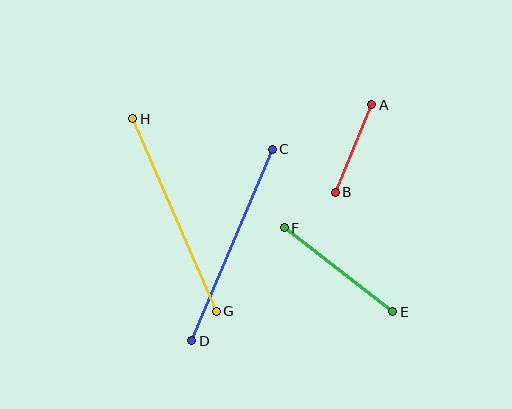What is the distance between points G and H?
The distance is approximately 210 pixels.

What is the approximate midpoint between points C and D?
The midpoint is at approximately (232, 245) pixels.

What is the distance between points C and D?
The distance is approximately 208 pixels.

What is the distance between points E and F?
The distance is approximately 137 pixels.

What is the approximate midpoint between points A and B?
The midpoint is at approximately (354, 148) pixels.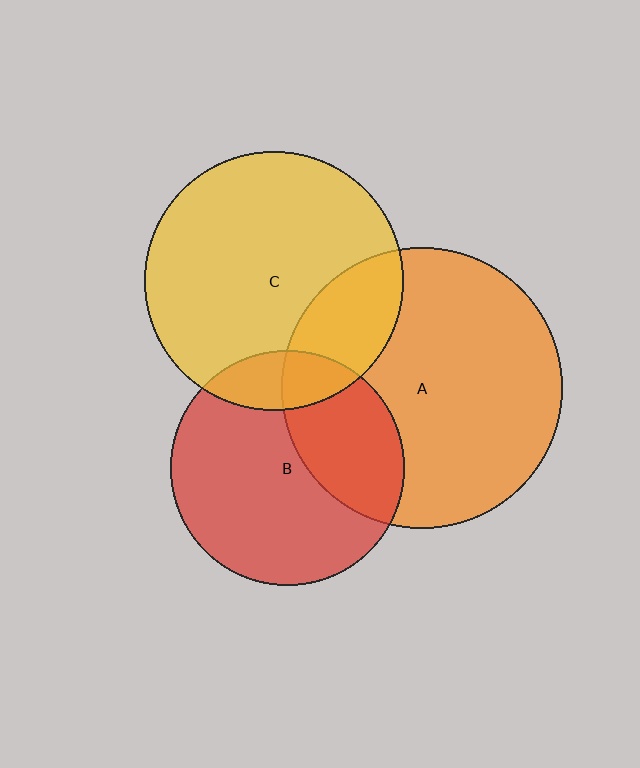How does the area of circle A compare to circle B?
Approximately 1.4 times.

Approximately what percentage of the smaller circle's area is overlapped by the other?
Approximately 25%.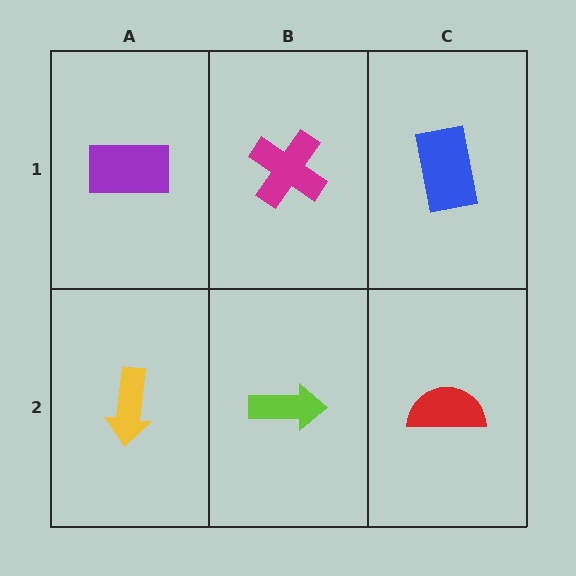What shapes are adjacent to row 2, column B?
A magenta cross (row 1, column B), a yellow arrow (row 2, column A), a red semicircle (row 2, column C).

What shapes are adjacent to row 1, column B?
A lime arrow (row 2, column B), a purple rectangle (row 1, column A), a blue rectangle (row 1, column C).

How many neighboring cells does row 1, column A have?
2.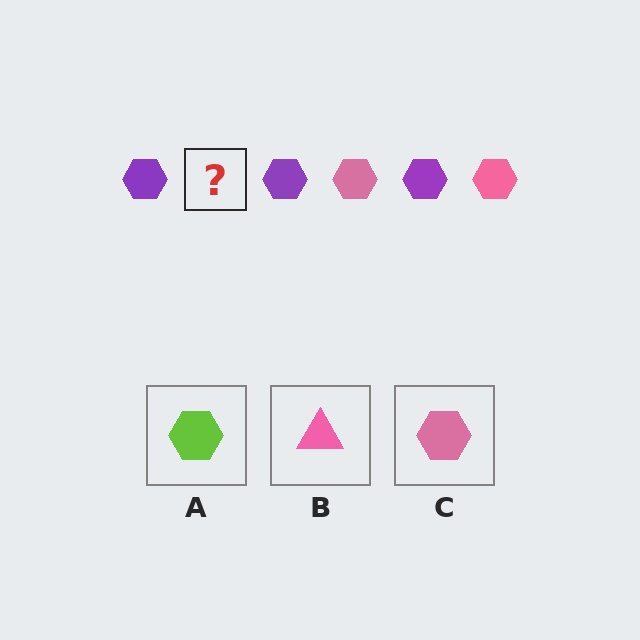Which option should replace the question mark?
Option C.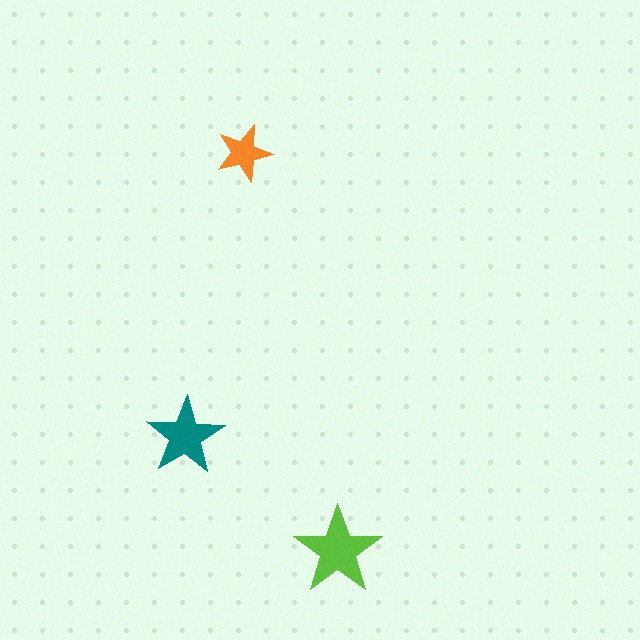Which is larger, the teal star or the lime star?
The lime one.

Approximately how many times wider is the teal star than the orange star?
About 1.5 times wider.